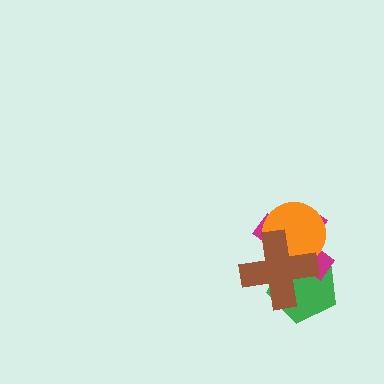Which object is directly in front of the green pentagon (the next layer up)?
The magenta cross is directly in front of the green pentagon.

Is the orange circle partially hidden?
Yes, it is partially covered by another shape.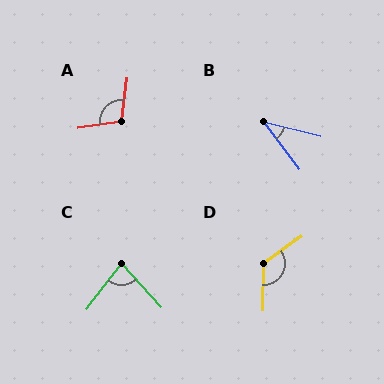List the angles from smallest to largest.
B (39°), C (79°), A (105°), D (127°).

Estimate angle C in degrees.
Approximately 79 degrees.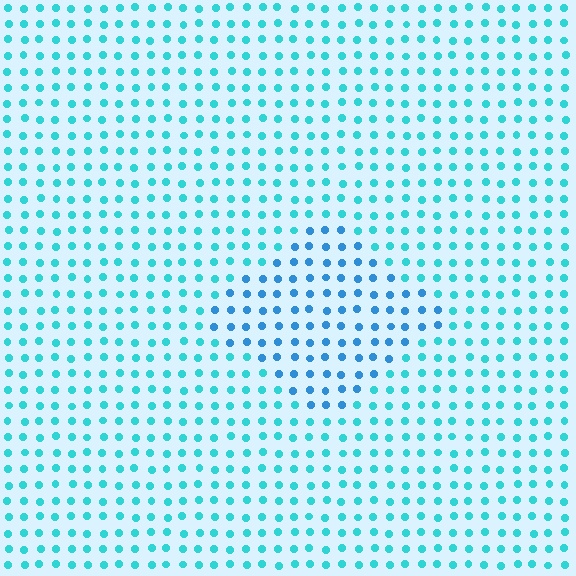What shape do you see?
I see a diamond.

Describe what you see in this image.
The image is filled with small cyan elements in a uniform arrangement. A diamond-shaped region is visible where the elements are tinted to a slightly different hue, forming a subtle color boundary.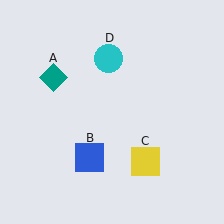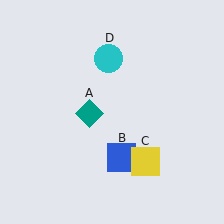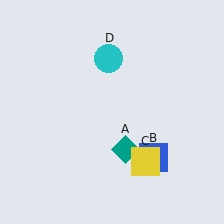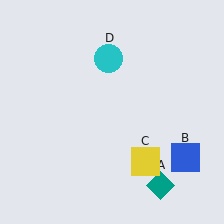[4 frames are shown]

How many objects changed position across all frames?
2 objects changed position: teal diamond (object A), blue square (object B).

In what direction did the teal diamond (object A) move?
The teal diamond (object A) moved down and to the right.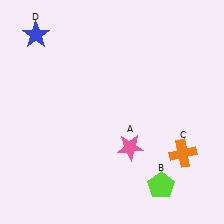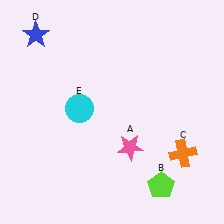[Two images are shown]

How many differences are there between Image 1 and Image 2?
There is 1 difference between the two images.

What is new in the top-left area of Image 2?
A cyan circle (E) was added in the top-left area of Image 2.